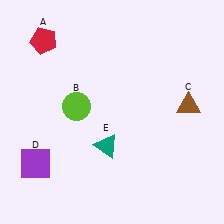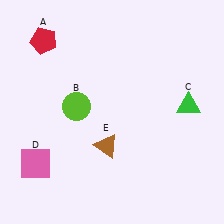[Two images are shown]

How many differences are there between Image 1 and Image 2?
There are 3 differences between the two images.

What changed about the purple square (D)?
In Image 1, D is purple. In Image 2, it changed to pink.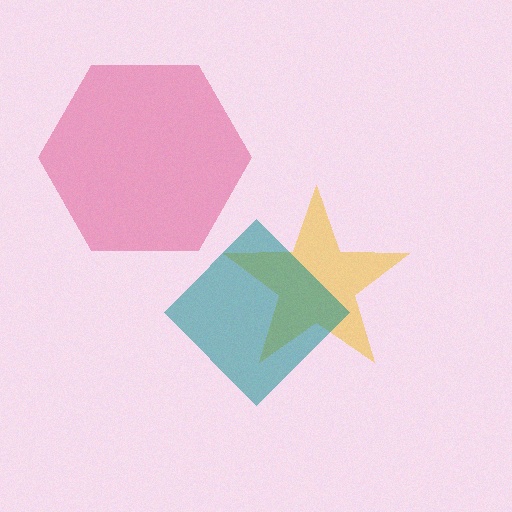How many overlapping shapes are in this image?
There are 3 overlapping shapes in the image.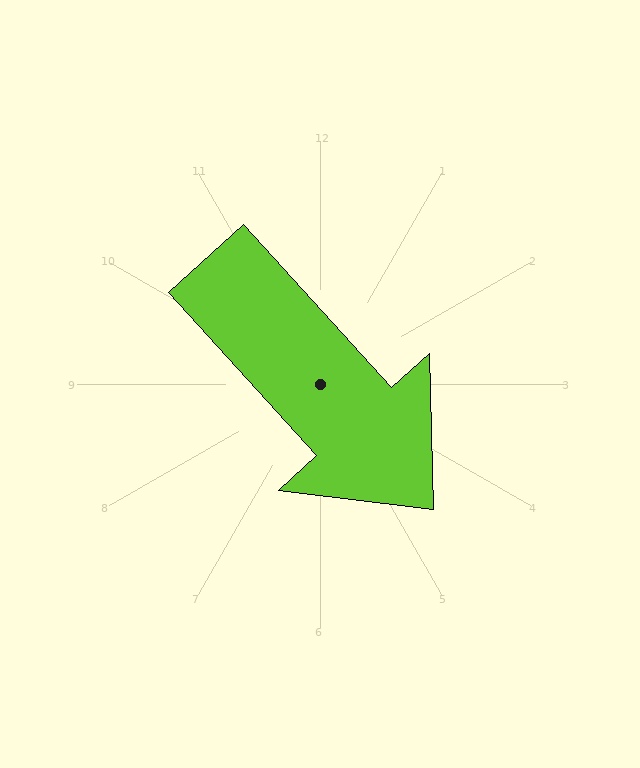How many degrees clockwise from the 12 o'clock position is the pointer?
Approximately 138 degrees.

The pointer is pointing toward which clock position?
Roughly 5 o'clock.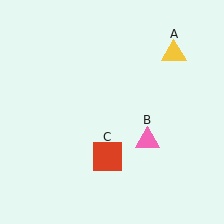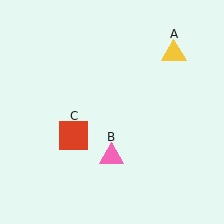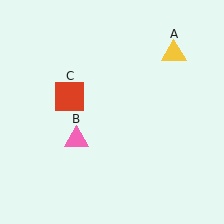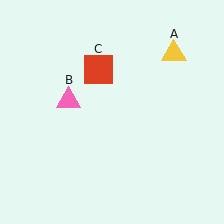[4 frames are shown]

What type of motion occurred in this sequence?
The pink triangle (object B), red square (object C) rotated clockwise around the center of the scene.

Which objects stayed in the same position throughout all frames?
Yellow triangle (object A) remained stationary.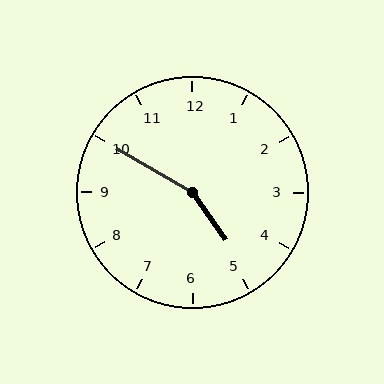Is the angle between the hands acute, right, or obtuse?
It is obtuse.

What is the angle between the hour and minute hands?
Approximately 155 degrees.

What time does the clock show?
4:50.